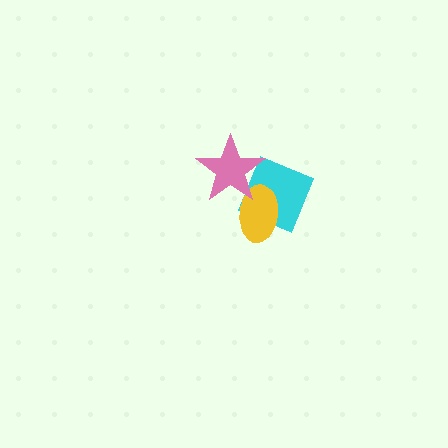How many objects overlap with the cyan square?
2 objects overlap with the cyan square.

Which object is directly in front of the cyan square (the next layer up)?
The yellow ellipse is directly in front of the cyan square.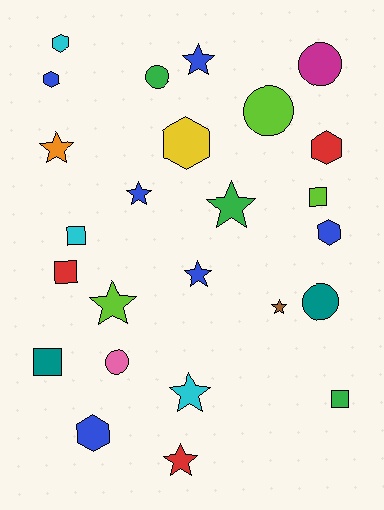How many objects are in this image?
There are 25 objects.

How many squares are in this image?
There are 5 squares.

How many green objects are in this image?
There are 3 green objects.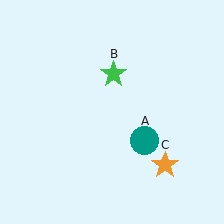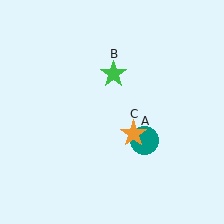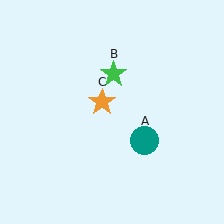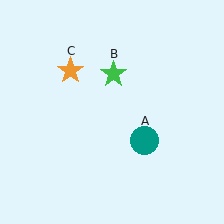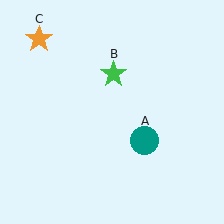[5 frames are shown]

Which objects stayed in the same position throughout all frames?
Teal circle (object A) and green star (object B) remained stationary.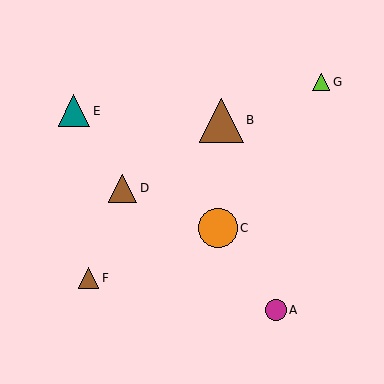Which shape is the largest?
The brown triangle (labeled B) is the largest.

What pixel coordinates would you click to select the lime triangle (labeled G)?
Click at (321, 82) to select the lime triangle G.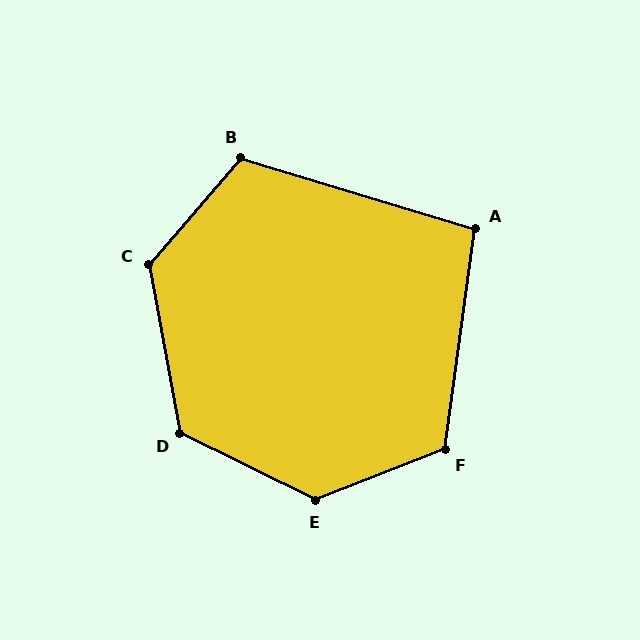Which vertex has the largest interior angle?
E, at approximately 132 degrees.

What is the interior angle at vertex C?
Approximately 129 degrees (obtuse).